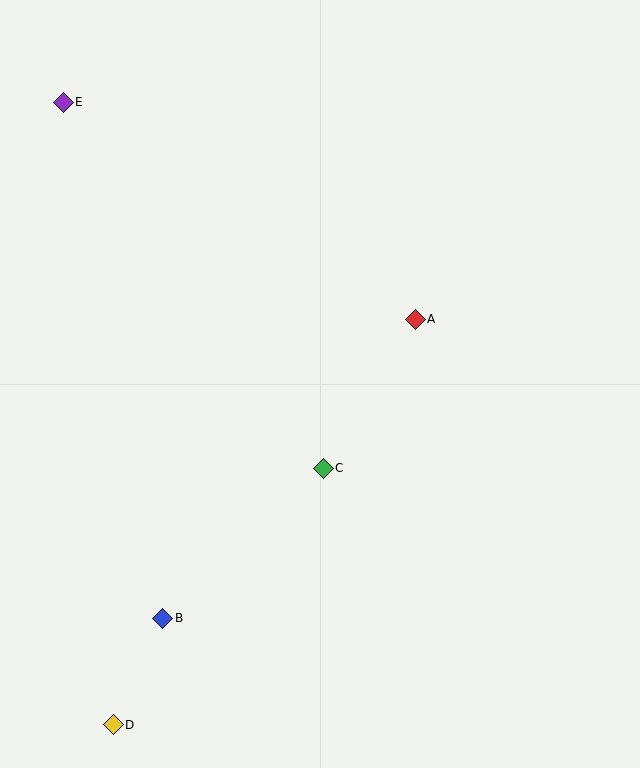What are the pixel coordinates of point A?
Point A is at (415, 319).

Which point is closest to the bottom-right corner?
Point C is closest to the bottom-right corner.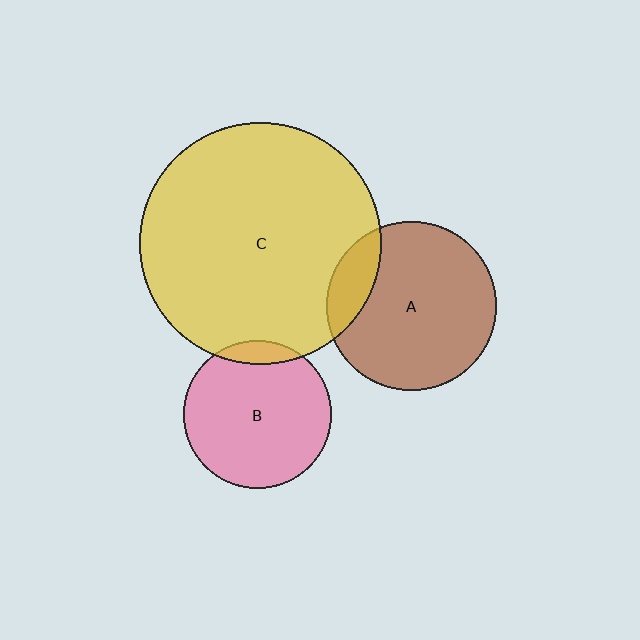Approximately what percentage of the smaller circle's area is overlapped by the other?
Approximately 10%.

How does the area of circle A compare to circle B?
Approximately 1.3 times.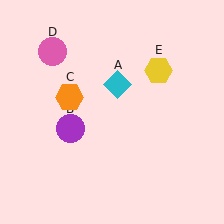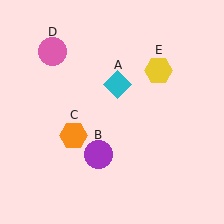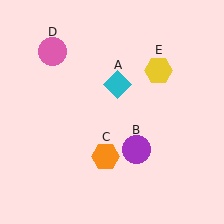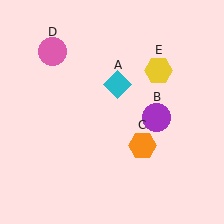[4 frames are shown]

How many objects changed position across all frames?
2 objects changed position: purple circle (object B), orange hexagon (object C).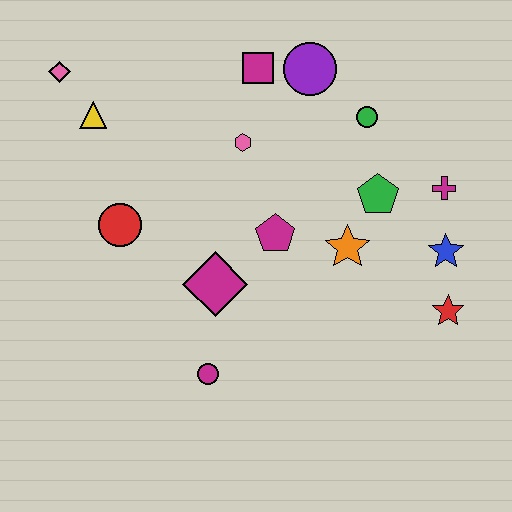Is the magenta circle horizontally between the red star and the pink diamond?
Yes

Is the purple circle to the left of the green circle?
Yes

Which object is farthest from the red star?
The pink diamond is farthest from the red star.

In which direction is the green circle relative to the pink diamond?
The green circle is to the right of the pink diamond.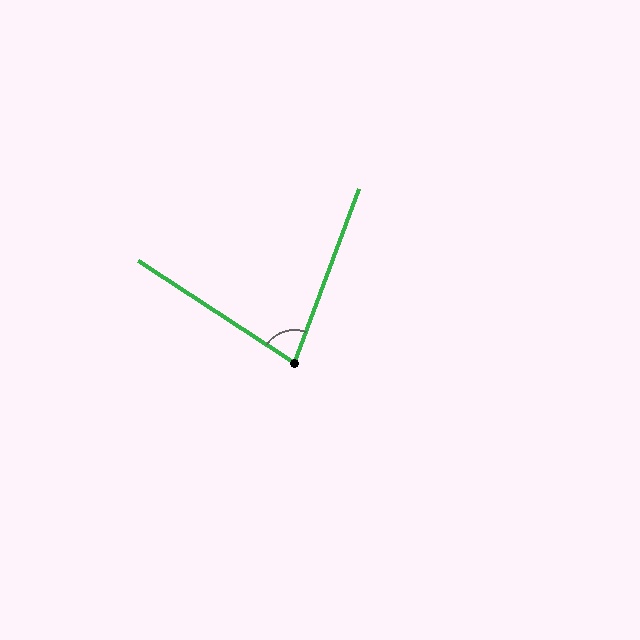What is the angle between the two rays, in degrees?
Approximately 77 degrees.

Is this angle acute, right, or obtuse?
It is acute.